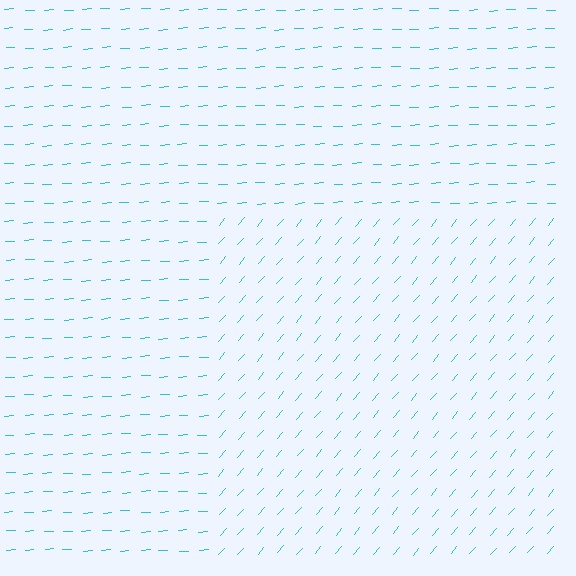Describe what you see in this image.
The image is filled with small cyan line segments. A rectangle region in the image has lines oriented differently from the surrounding lines, creating a visible texture boundary.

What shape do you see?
I see a rectangle.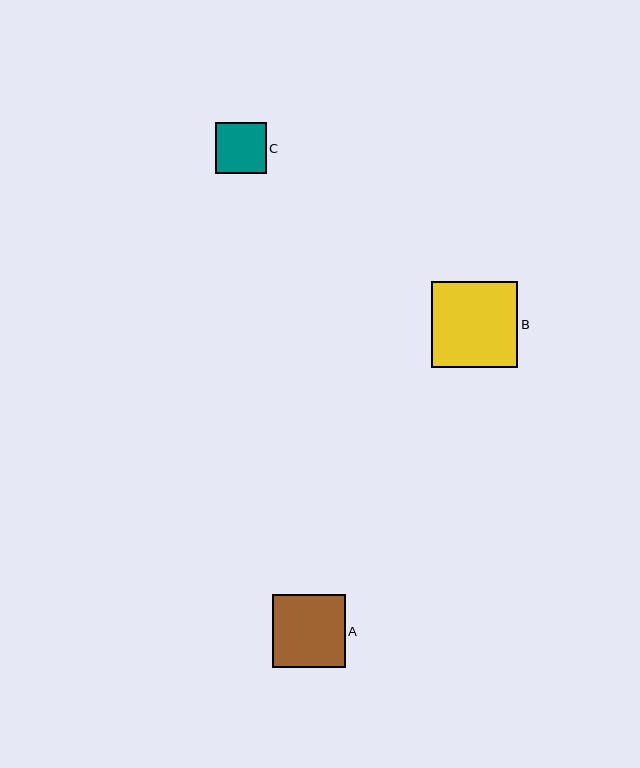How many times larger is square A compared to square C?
Square A is approximately 1.4 times the size of square C.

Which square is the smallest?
Square C is the smallest with a size of approximately 51 pixels.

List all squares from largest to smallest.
From largest to smallest: B, A, C.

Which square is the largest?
Square B is the largest with a size of approximately 87 pixels.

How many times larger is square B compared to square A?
Square B is approximately 1.2 times the size of square A.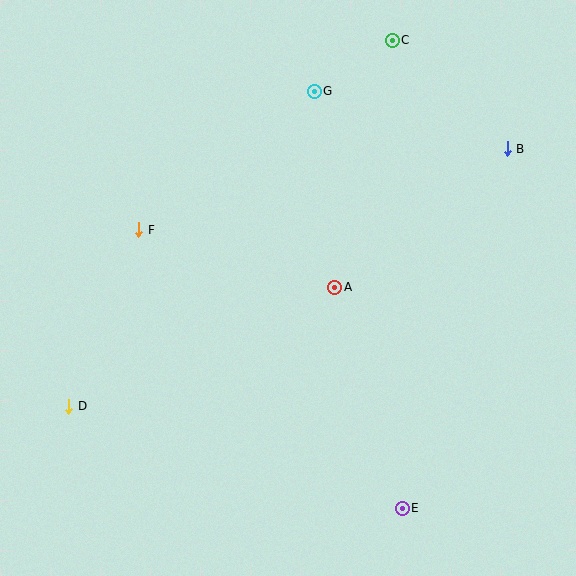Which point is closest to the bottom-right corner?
Point E is closest to the bottom-right corner.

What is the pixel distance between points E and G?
The distance between E and G is 426 pixels.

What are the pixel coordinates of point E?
Point E is at (402, 508).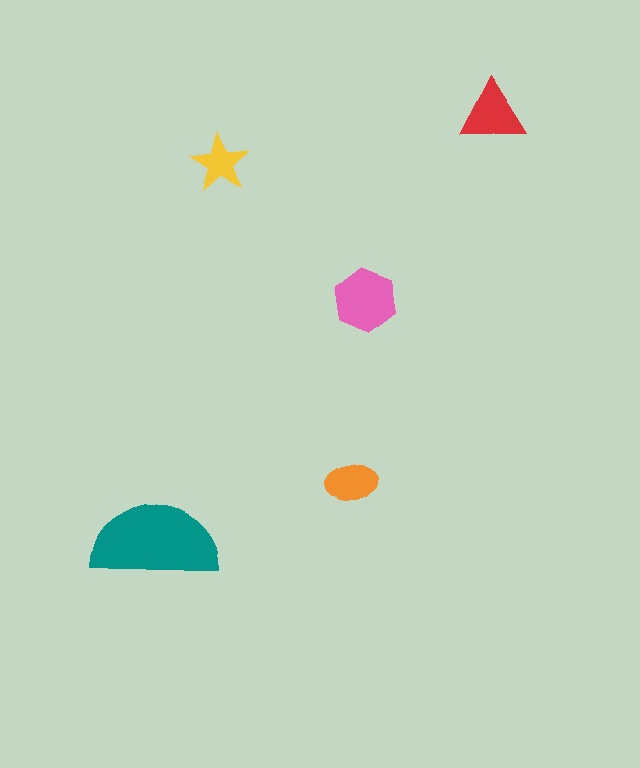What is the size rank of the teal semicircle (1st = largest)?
1st.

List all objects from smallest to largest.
The yellow star, the orange ellipse, the red triangle, the pink hexagon, the teal semicircle.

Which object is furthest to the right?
The red triangle is rightmost.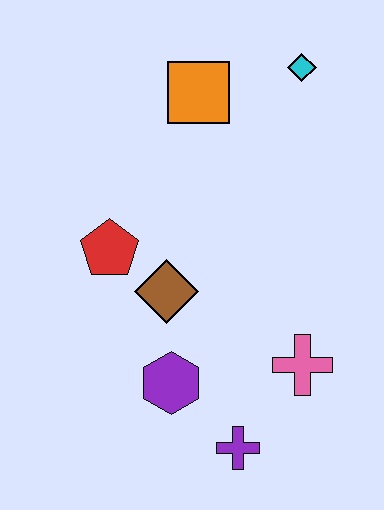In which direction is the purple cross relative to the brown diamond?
The purple cross is below the brown diamond.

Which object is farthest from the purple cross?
The cyan diamond is farthest from the purple cross.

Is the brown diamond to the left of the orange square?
Yes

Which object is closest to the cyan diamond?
The orange square is closest to the cyan diamond.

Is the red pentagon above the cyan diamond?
No